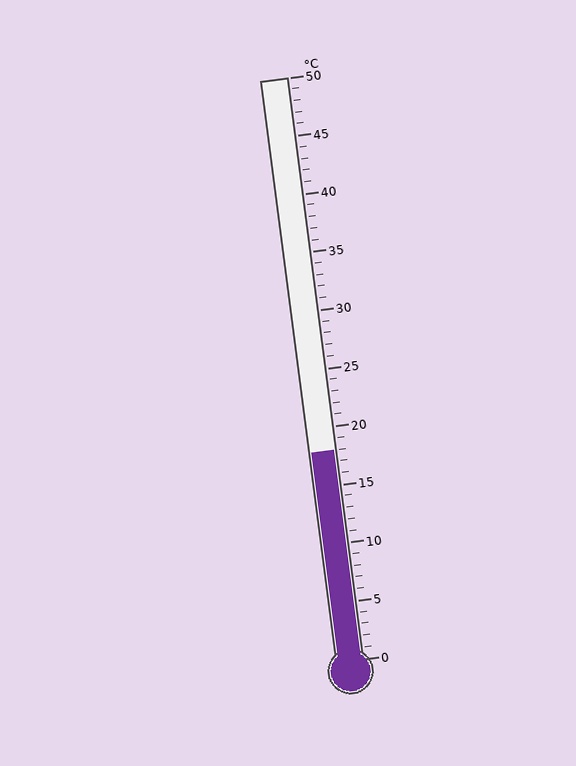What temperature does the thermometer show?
The thermometer shows approximately 18°C.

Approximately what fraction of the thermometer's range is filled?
The thermometer is filled to approximately 35% of its range.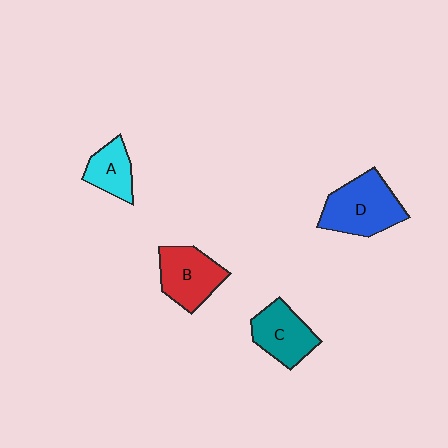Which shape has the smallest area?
Shape A (cyan).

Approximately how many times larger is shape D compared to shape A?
Approximately 1.8 times.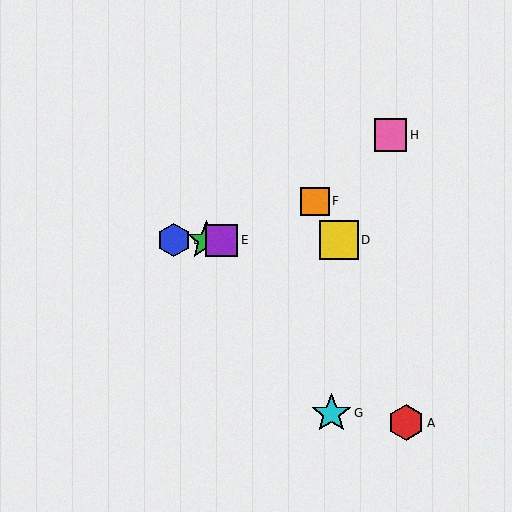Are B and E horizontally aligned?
Yes, both are at y≈240.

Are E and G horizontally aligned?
No, E is at y≈240 and G is at y≈413.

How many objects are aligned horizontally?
4 objects (B, C, D, E) are aligned horizontally.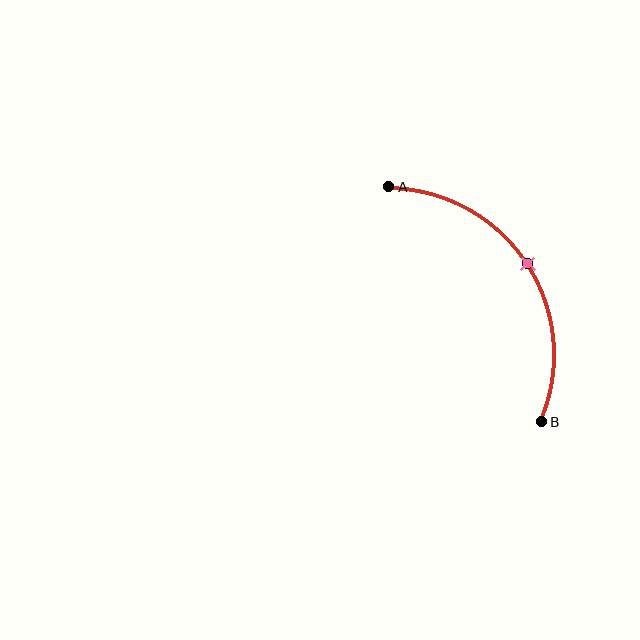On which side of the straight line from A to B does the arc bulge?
The arc bulges to the right of the straight line connecting A and B.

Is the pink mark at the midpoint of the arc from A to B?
Yes. The pink mark lies on the arc at equal arc-length from both A and B — it is the arc midpoint.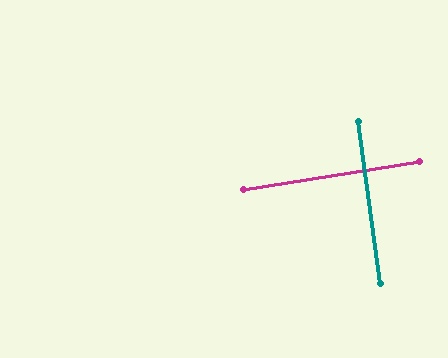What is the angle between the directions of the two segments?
Approximately 89 degrees.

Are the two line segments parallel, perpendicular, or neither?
Perpendicular — they meet at approximately 89°.